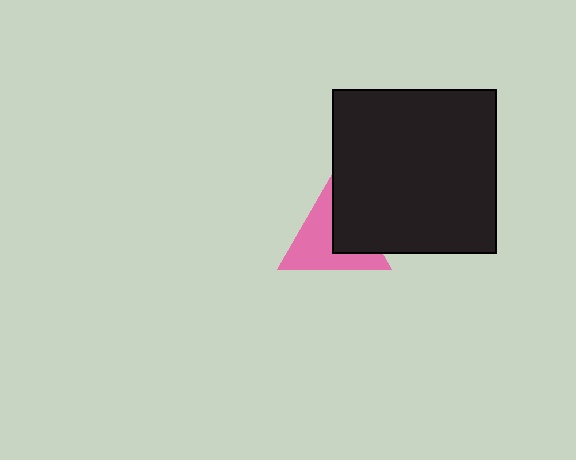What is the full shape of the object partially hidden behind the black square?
The partially hidden object is a pink triangle.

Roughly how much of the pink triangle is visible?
About half of it is visible (roughly 61%).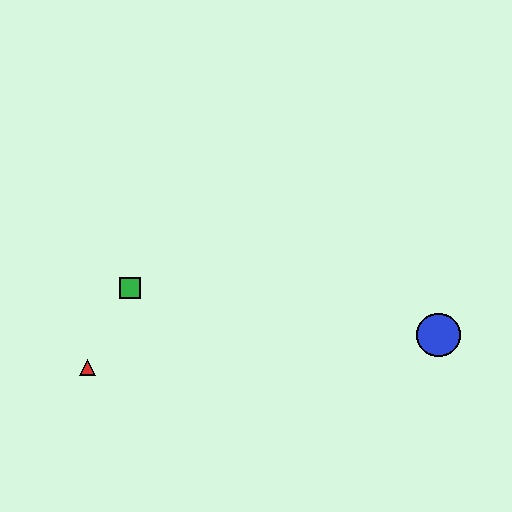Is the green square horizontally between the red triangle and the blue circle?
Yes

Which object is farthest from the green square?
The blue circle is farthest from the green square.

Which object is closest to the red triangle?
The green square is closest to the red triangle.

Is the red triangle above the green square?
No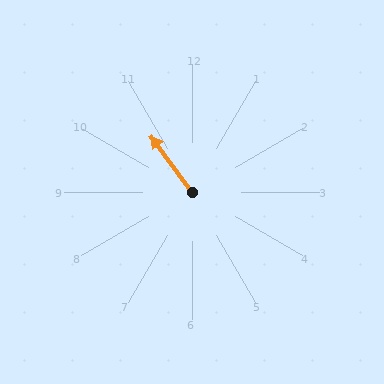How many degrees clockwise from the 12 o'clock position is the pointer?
Approximately 324 degrees.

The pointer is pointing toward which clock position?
Roughly 11 o'clock.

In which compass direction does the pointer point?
Northwest.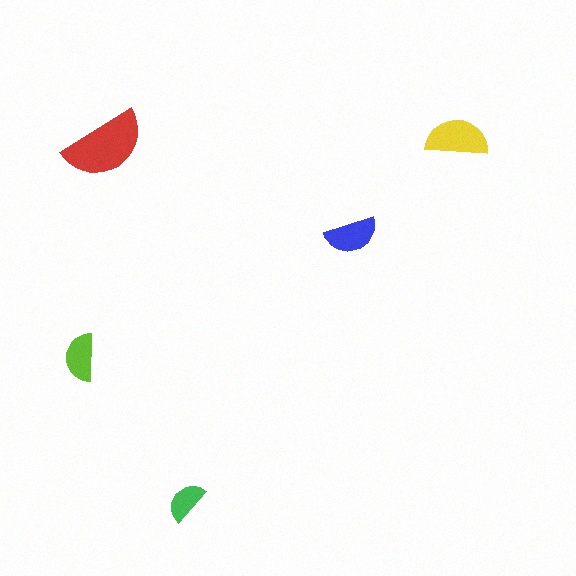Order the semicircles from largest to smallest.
the red one, the yellow one, the blue one, the lime one, the green one.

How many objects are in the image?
There are 5 objects in the image.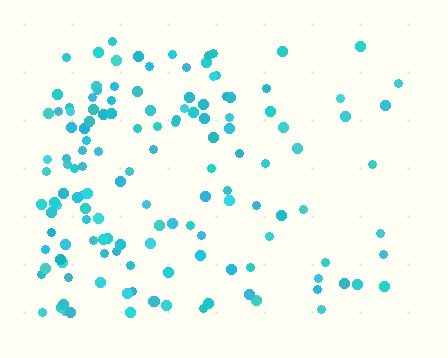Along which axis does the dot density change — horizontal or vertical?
Horizontal.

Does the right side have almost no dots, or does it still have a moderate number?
Still a moderate number, just noticeably fewer than the left.